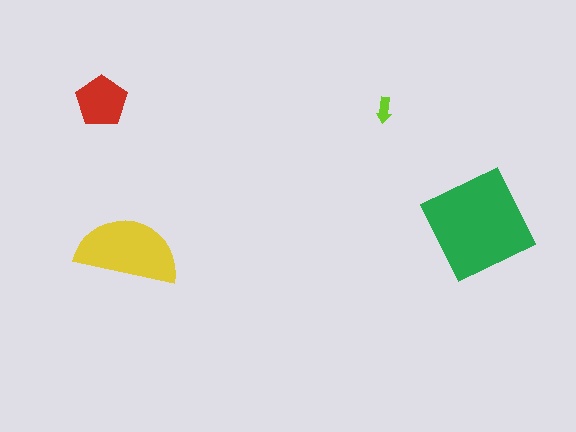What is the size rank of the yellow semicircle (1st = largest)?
2nd.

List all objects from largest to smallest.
The green diamond, the yellow semicircle, the red pentagon, the lime arrow.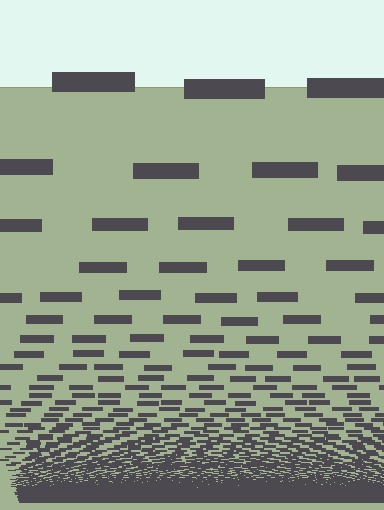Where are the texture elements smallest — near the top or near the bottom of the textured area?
Near the bottom.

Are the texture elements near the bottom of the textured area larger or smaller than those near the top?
Smaller. The gradient is inverted — elements near the bottom are smaller and denser.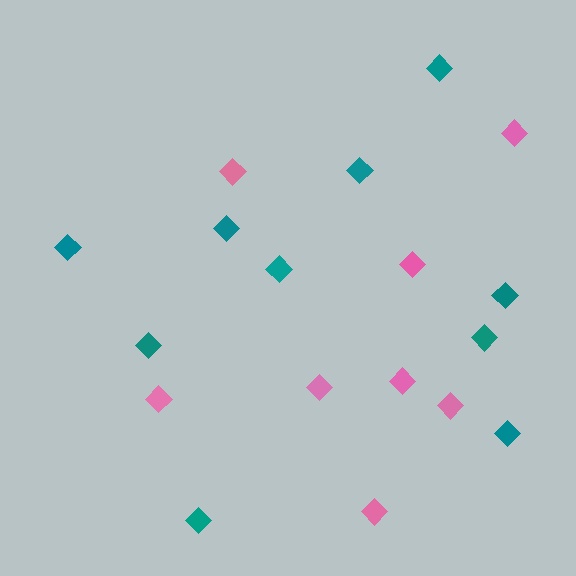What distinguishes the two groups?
There are 2 groups: one group of pink diamonds (8) and one group of teal diamonds (10).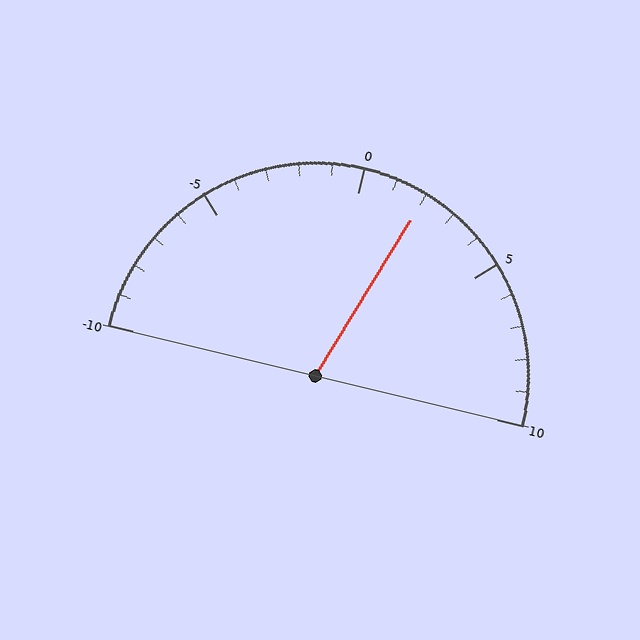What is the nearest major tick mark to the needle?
The nearest major tick mark is 0.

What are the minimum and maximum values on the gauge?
The gauge ranges from -10 to 10.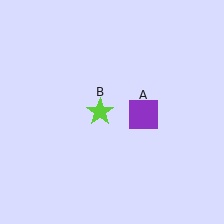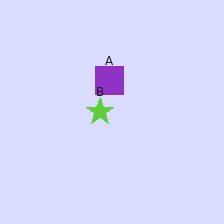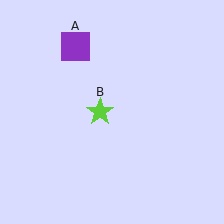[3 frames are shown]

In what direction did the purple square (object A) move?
The purple square (object A) moved up and to the left.